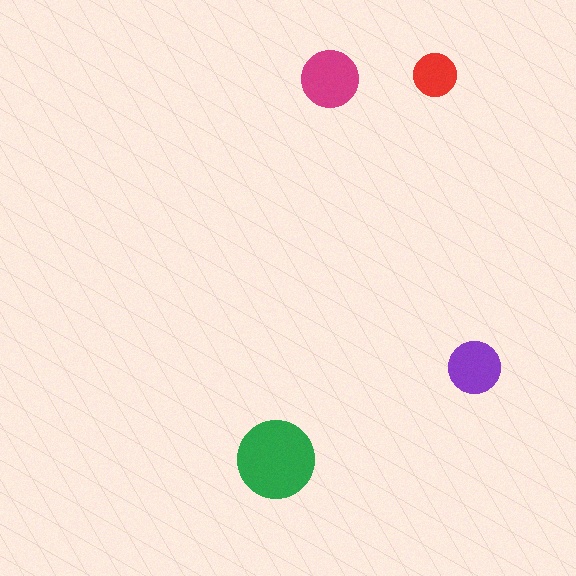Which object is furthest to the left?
The green circle is leftmost.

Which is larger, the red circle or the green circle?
The green one.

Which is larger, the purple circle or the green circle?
The green one.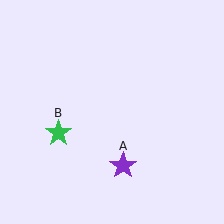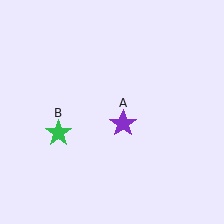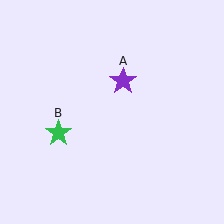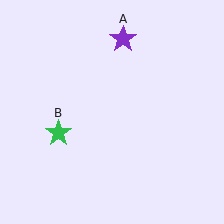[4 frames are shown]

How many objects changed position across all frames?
1 object changed position: purple star (object A).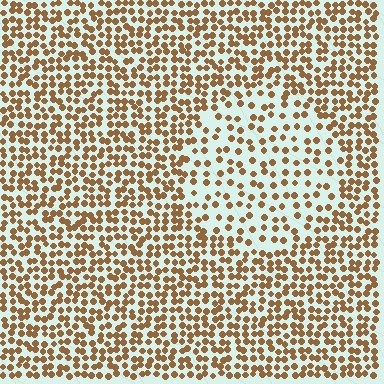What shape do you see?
I see a circle.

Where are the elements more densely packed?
The elements are more densely packed outside the circle boundary.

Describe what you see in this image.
The image contains small brown elements arranged at two different densities. A circle-shaped region is visible where the elements are less densely packed than the surrounding area.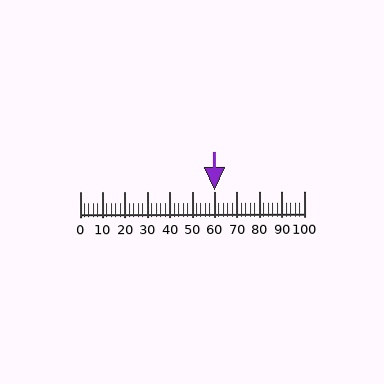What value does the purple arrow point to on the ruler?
The purple arrow points to approximately 60.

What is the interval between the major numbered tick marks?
The major tick marks are spaced 10 units apart.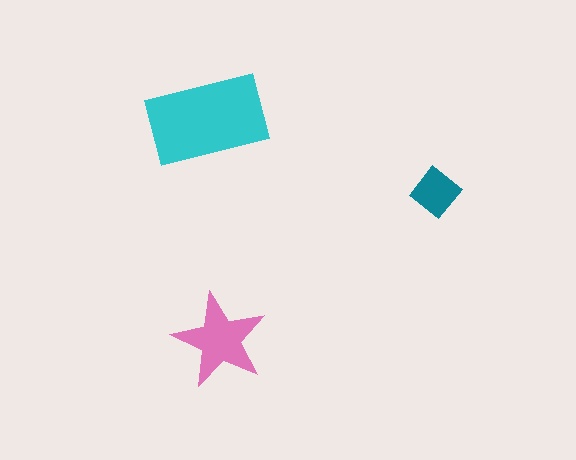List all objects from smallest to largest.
The teal diamond, the pink star, the cyan rectangle.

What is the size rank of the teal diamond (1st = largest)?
3rd.